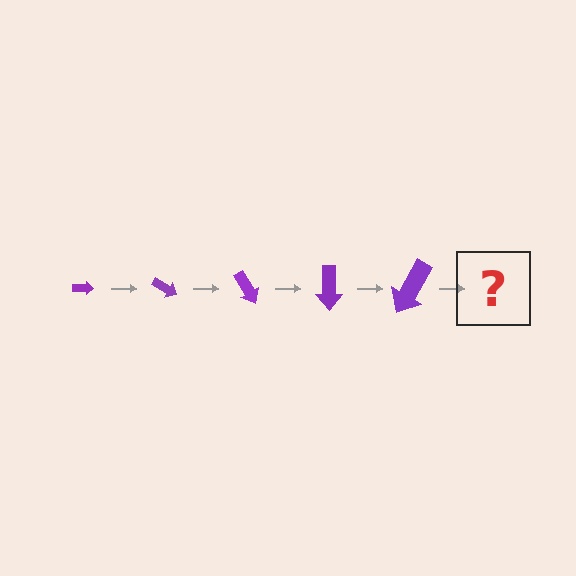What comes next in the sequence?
The next element should be an arrow, larger than the previous one and rotated 150 degrees from the start.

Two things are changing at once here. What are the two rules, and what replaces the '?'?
The two rules are that the arrow grows larger each step and it rotates 30 degrees each step. The '?' should be an arrow, larger than the previous one and rotated 150 degrees from the start.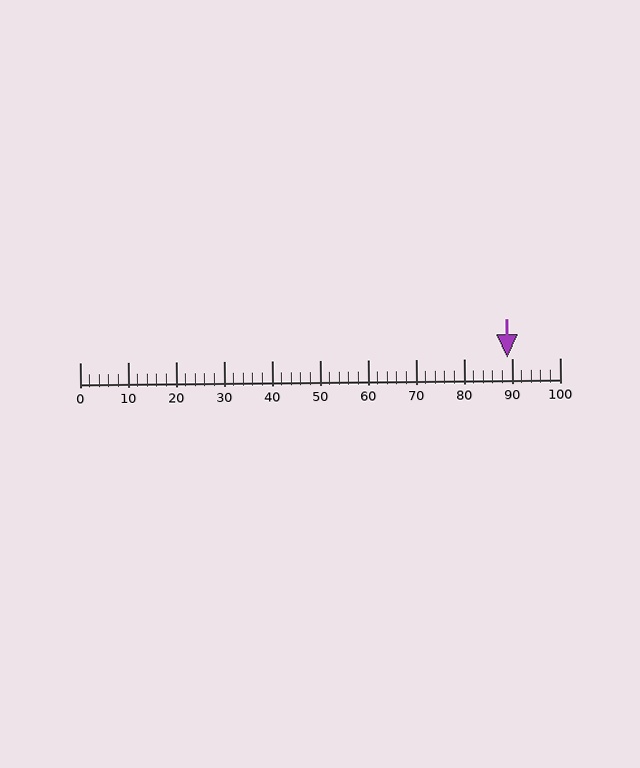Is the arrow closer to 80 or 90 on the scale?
The arrow is closer to 90.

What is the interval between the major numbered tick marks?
The major tick marks are spaced 10 units apart.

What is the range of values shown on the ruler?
The ruler shows values from 0 to 100.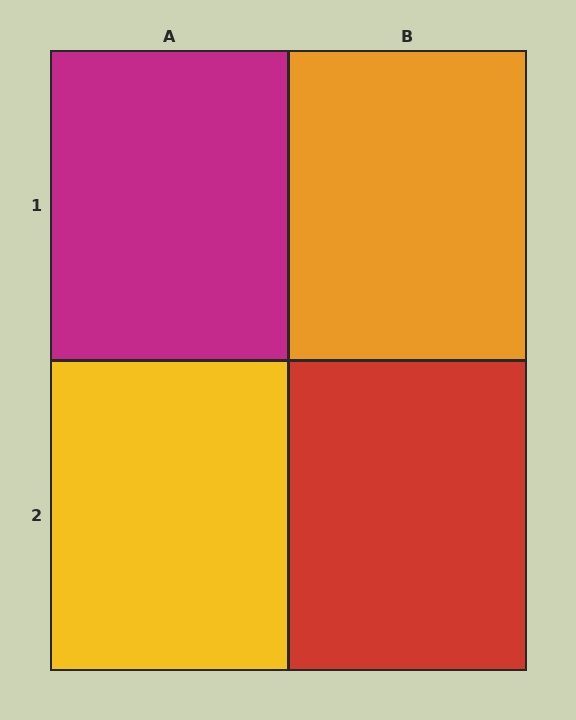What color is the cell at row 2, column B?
Red.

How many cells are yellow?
1 cell is yellow.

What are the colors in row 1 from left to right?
Magenta, orange.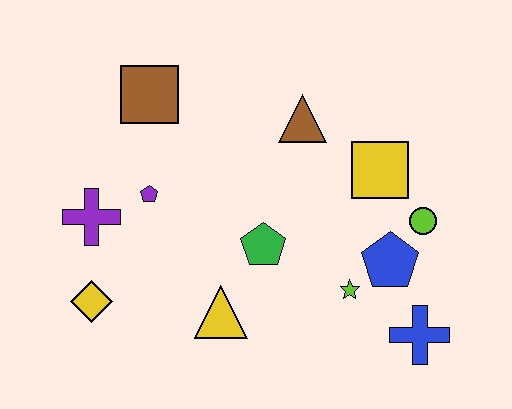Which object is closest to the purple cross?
The purple pentagon is closest to the purple cross.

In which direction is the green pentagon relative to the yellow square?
The green pentagon is to the left of the yellow square.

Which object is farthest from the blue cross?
The brown square is farthest from the blue cross.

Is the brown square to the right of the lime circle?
No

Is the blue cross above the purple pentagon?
No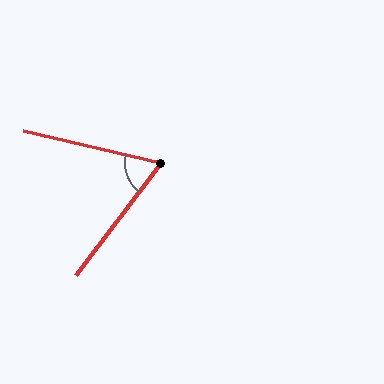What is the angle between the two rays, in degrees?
Approximately 66 degrees.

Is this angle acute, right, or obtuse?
It is acute.